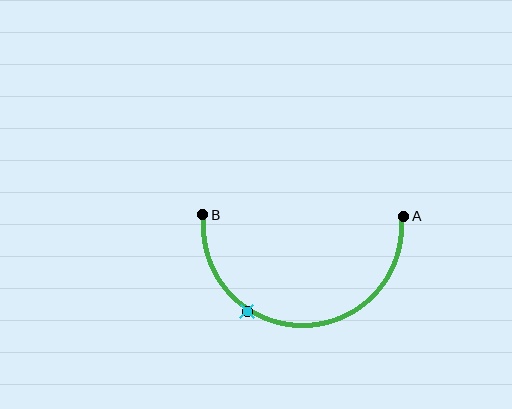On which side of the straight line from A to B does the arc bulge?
The arc bulges below the straight line connecting A and B.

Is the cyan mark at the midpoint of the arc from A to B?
No. The cyan mark lies on the arc but is closer to endpoint B. The arc midpoint would be at the point on the curve equidistant along the arc from both A and B.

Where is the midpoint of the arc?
The arc midpoint is the point on the curve farthest from the straight line joining A and B. It sits below that line.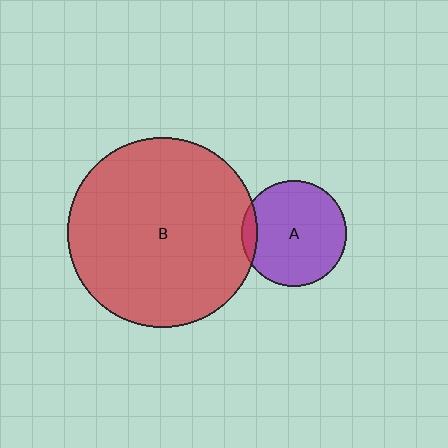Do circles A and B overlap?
Yes.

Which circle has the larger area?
Circle B (red).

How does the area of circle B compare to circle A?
Approximately 3.3 times.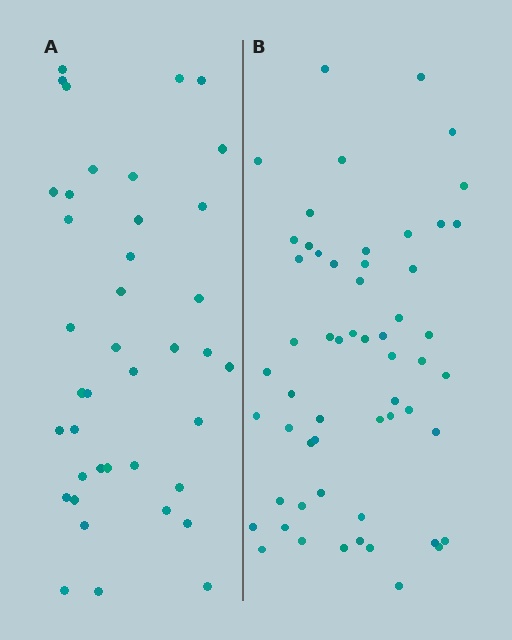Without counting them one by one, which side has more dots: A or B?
Region B (the right region) has more dots.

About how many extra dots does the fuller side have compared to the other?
Region B has approximately 15 more dots than region A.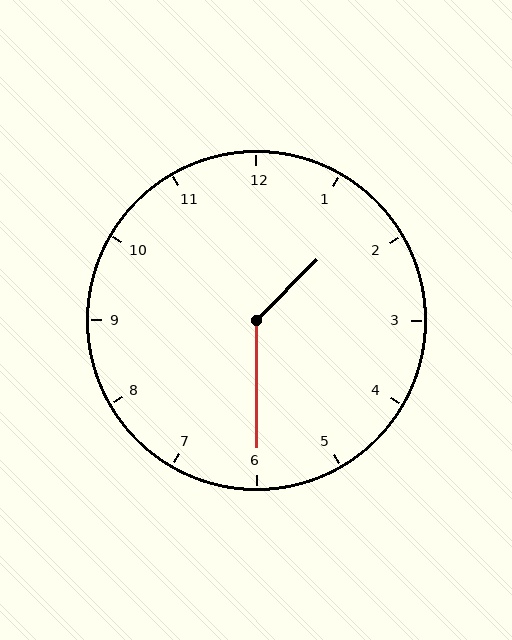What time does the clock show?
1:30.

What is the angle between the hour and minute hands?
Approximately 135 degrees.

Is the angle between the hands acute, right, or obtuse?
It is obtuse.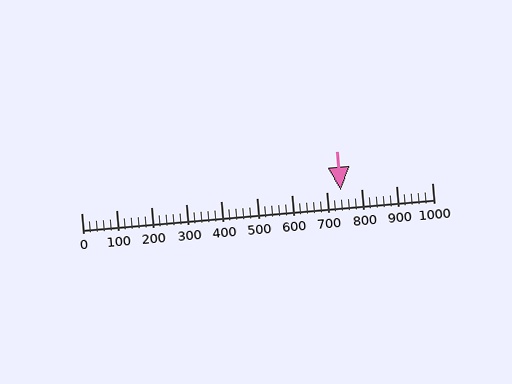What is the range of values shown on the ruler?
The ruler shows values from 0 to 1000.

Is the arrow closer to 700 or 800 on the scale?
The arrow is closer to 700.